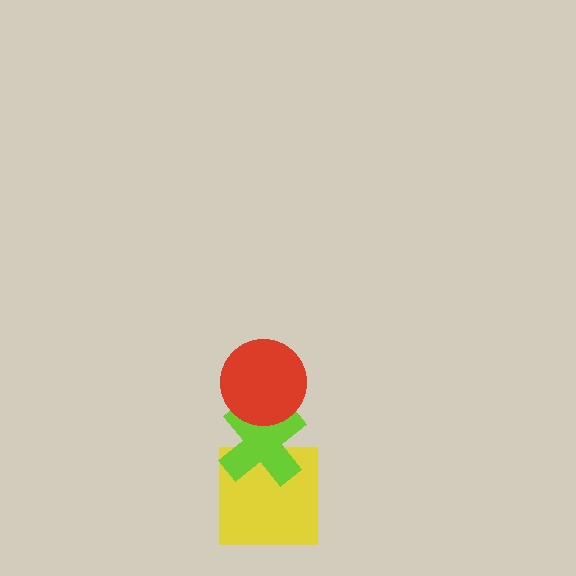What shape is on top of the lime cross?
The red circle is on top of the lime cross.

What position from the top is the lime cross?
The lime cross is 2nd from the top.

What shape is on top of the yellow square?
The lime cross is on top of the yellow square.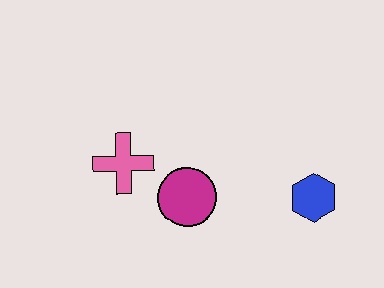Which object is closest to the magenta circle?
The pink cross is closest to the magenta circle.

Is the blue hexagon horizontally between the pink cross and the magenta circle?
No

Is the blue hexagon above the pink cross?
No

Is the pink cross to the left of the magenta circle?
Yes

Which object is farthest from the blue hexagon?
The pink cross is farthest from the blue hexagon.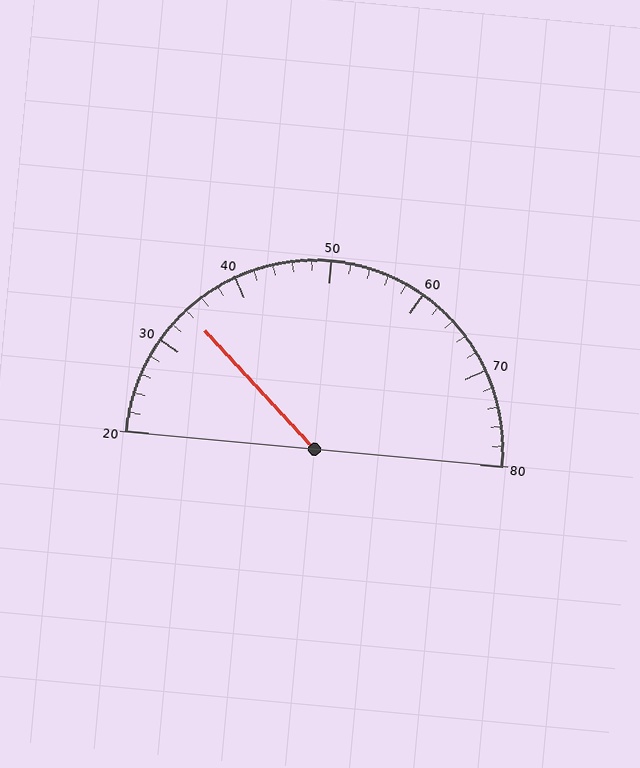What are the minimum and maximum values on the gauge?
The gauge ranges from 20 to 80.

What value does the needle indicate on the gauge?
The needle indicates approximately 34.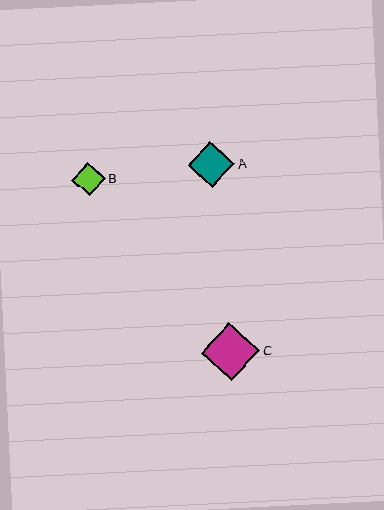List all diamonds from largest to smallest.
From largest to smallest: C, A, B.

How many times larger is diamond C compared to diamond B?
Diamond C is approximately 1.7 times the size of diamond B.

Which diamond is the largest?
Diamond C is the largest with a size of approximately 58 pixels.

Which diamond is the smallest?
Diamond B is the smallest with a size of approximately 33 pixels.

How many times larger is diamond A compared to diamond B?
Diamond A is approximately 1.4 times the size of diamond B.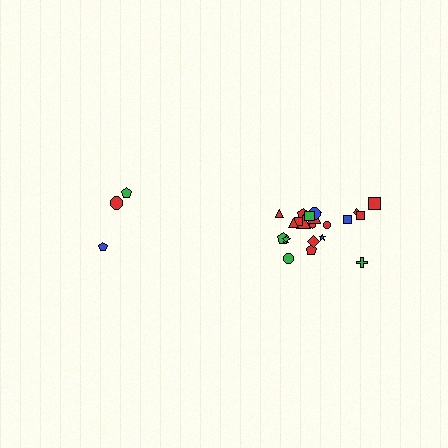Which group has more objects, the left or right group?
The right group.